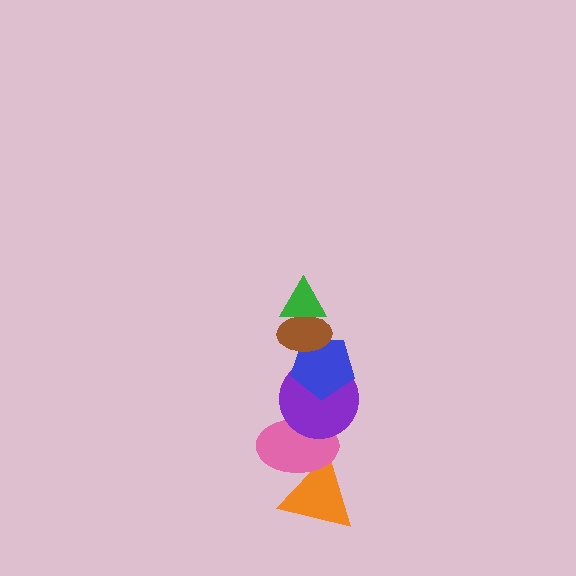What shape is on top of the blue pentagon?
The brown ellipse is on top of the blue pentagon.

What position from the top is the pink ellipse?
The pink ellipse is 5th from the top.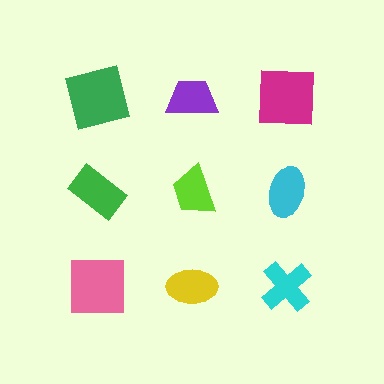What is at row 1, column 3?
A magenta square.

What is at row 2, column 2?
A lime trapezoid.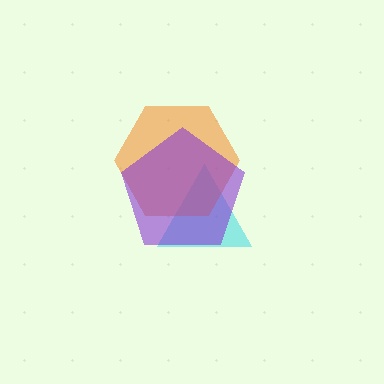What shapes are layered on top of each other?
The layered shapes are: a cyan triangle, an orange hexagon, a purple pentagon.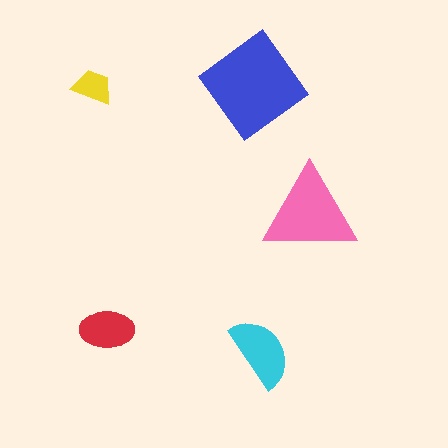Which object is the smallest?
The yellow trapezoid.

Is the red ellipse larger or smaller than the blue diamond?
Smaller.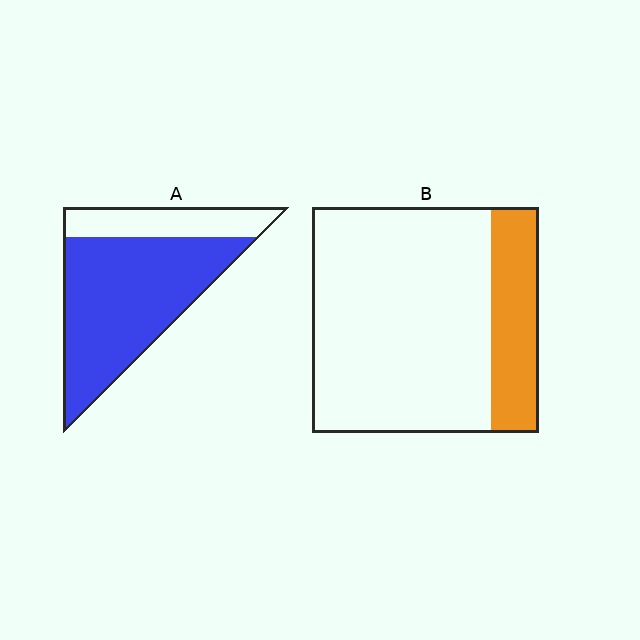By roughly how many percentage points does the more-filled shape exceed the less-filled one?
By roughly 55 percentage points (A over B).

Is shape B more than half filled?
No.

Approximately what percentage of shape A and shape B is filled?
A is approximately 75% and B is approximately 20%.